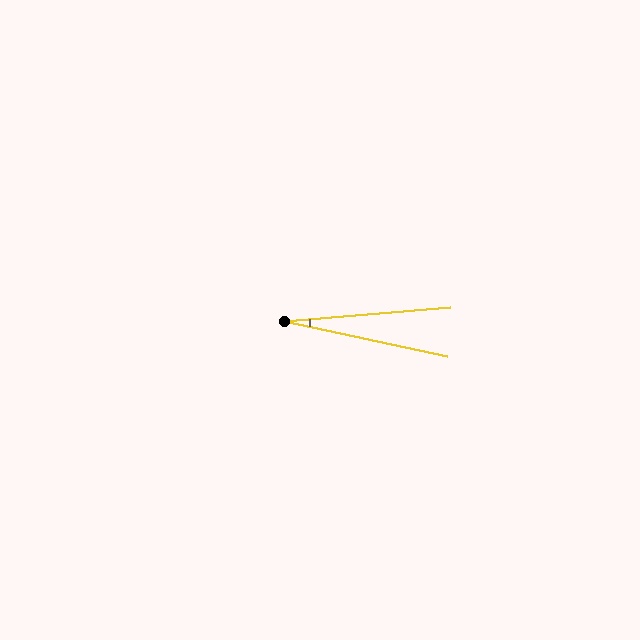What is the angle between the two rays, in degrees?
Approximately 17 degrees.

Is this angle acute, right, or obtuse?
It is acute.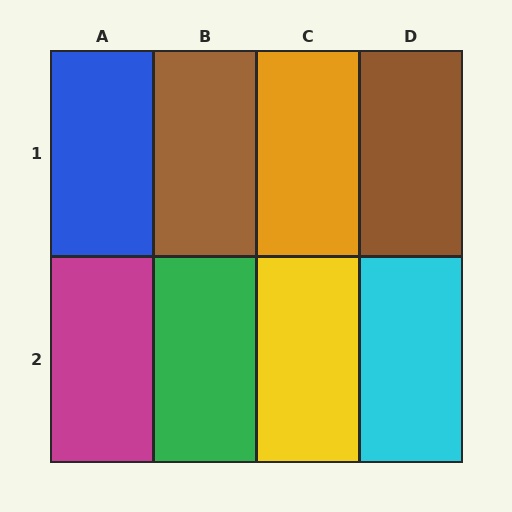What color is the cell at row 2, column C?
Yellow.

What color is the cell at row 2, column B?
Green.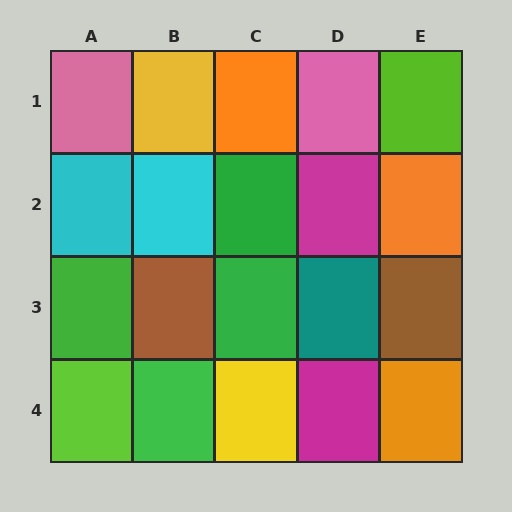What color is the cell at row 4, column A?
Lime.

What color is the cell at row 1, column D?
Pink.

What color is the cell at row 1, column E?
Lime.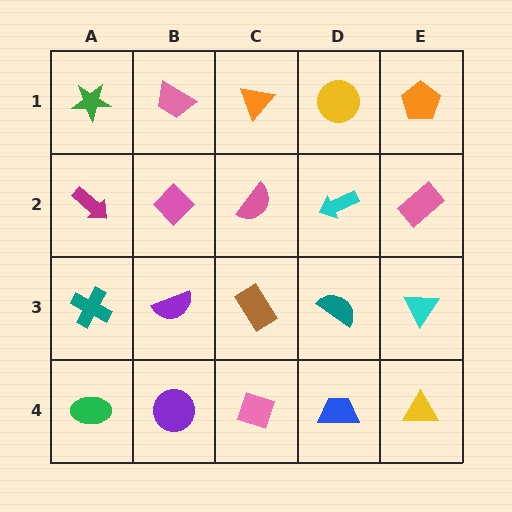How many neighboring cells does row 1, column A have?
2.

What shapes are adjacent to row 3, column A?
A magenta arrow (row 2, column A), a green ellipse (row 4, column A), a purple semicircle (row 3, column B).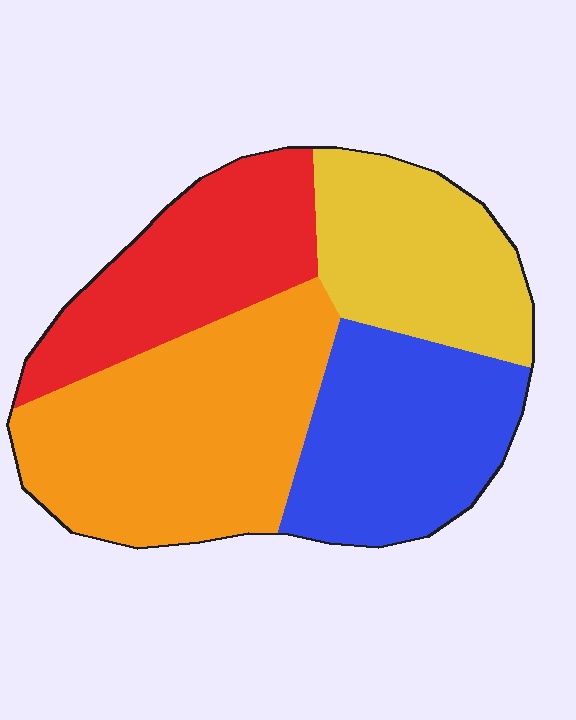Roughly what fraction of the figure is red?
Red covers around 20% of the figure.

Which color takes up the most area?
Orange, at roughly 35%.